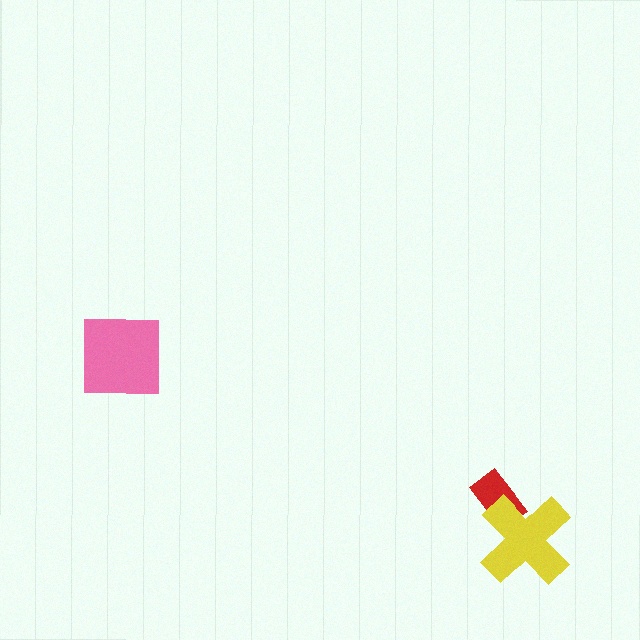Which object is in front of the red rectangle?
The yellow cross is in front of the red rectangle.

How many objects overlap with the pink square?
0 objects overlap with the pink square.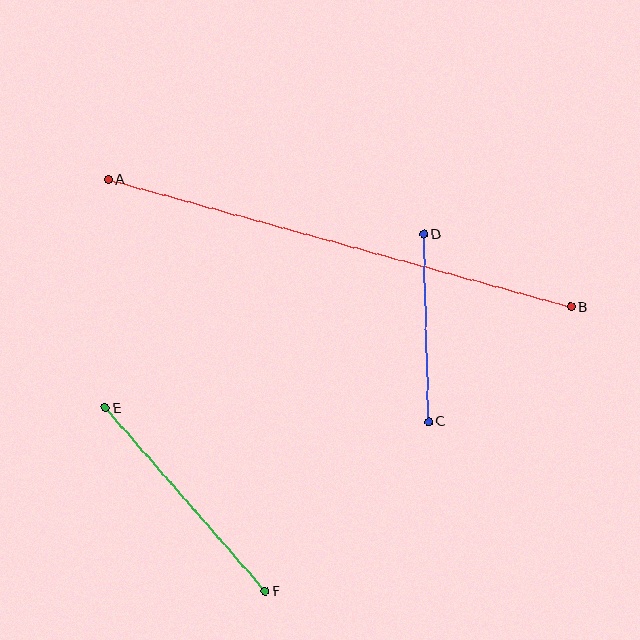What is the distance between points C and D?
The distance is approximately 187 pixels.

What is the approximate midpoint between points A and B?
The midpoint is at approximately (340, 243) pixels.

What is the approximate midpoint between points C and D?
The midpoint is at approximately (426, 328) pixels.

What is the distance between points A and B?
The distance is approximately 480 pixels.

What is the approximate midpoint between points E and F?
The midpoint is at approximately (185, 500) pixels.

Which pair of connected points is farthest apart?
Points A and B are farthest apart.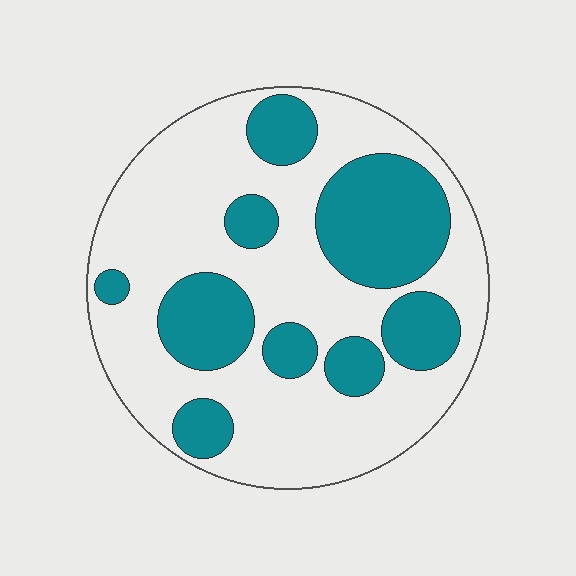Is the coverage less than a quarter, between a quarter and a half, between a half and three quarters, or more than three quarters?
Between a quarter and a half.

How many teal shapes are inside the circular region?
9.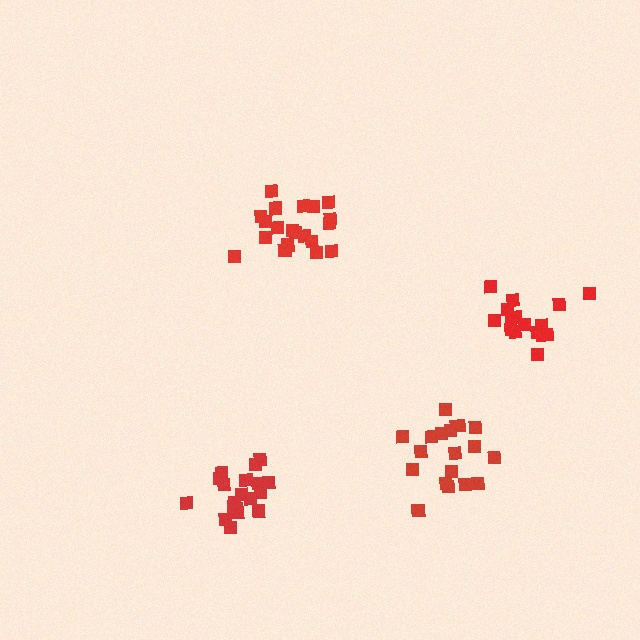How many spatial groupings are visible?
There are 4 spatial groupings.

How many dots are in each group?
Group 1: 21 dots, Group 2: 19 dots, Group 3: 19 dots, Group 4: 16 dots (75 total).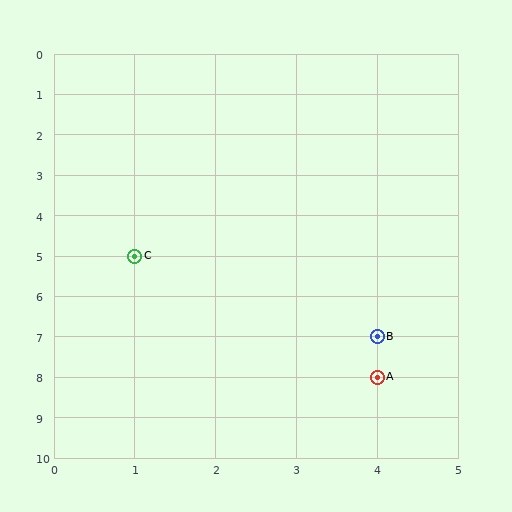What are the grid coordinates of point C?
Point C is at grid coordinates (1, 5).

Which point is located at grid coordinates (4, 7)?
Point B is at (4, 7).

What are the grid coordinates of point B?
Point B is at grid coordinates (4, 7).